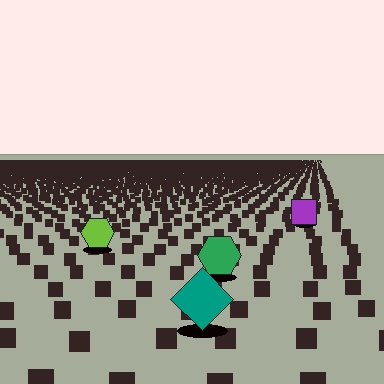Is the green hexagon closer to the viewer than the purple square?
Yes. The green hexagon is closer — you can tell from the texture gradient: the ground texture is coarser near it.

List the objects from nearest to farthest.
From nearest to farthest: the teal diamond, the green hexagon, the lime hexagon, the purple square.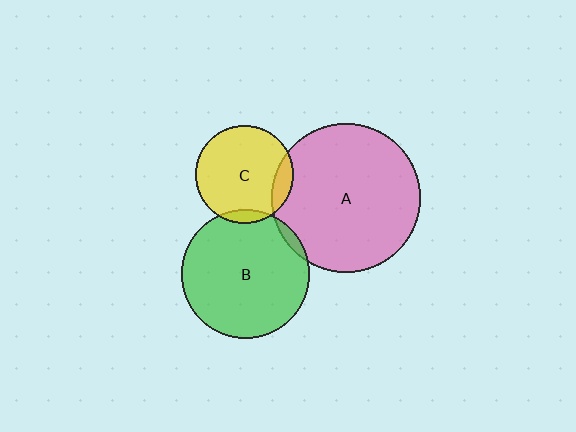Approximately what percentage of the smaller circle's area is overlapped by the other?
Approximately 5%.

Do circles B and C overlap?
Yes.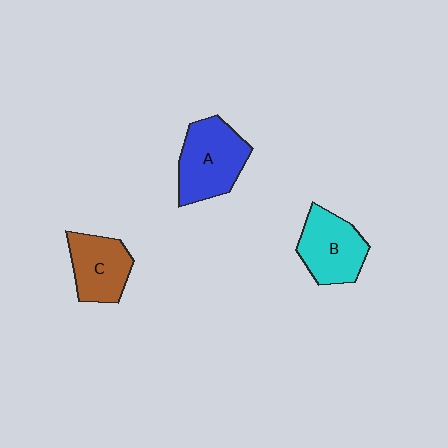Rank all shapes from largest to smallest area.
From largest to smallest: A (blue), B (cyan), C (brown).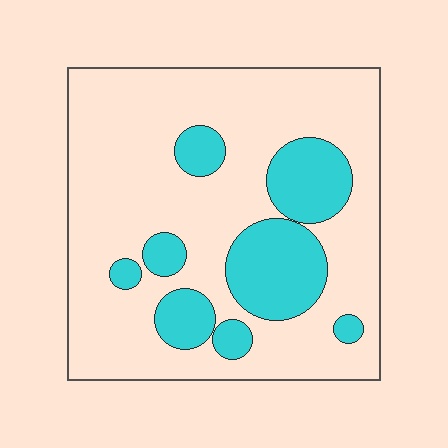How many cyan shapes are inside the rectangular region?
8.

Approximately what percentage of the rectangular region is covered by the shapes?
Approximately 25%.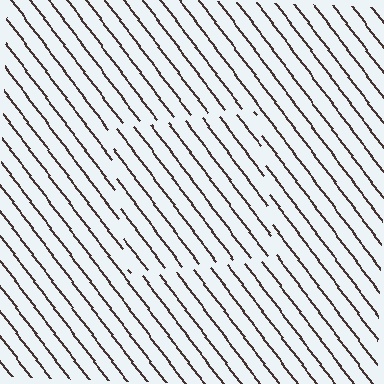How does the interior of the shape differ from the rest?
The interior of the shape contains the same grating, shifted by half a period — the contour is defined by the phase discontinuity where line-ends from the inner and outer gratings abut.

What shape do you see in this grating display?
An illusory square. The interior of the shape contains the same grating, shifted by half a period — the contour is defined by the phase discontinuity where line-ends from the inner and outer gratings abut.